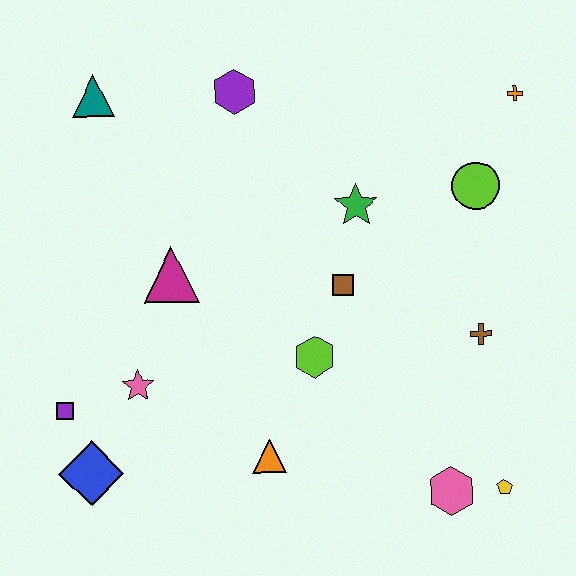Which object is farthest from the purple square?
The orange cross is farthest from the purple square.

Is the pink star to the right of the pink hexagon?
No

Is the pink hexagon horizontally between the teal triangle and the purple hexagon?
No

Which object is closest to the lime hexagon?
The brown square is closest to the lime hexagon.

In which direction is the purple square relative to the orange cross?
The purple square is to the left of the orange cross.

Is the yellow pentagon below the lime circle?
Yes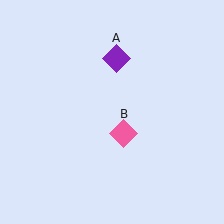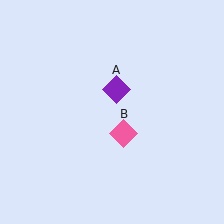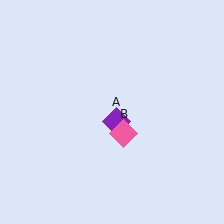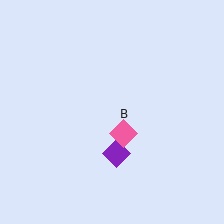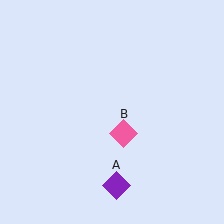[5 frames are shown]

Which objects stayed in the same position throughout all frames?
Pink diamond (object B) remained stationary.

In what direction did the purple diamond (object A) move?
The purple diamond (object A) moved down.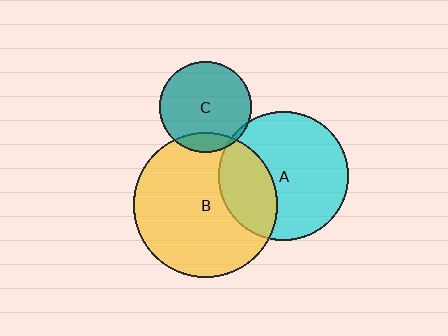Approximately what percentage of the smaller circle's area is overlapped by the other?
Approximately 5%.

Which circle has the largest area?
Circle B (yellow).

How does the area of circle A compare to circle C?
Approximately 2.0 times.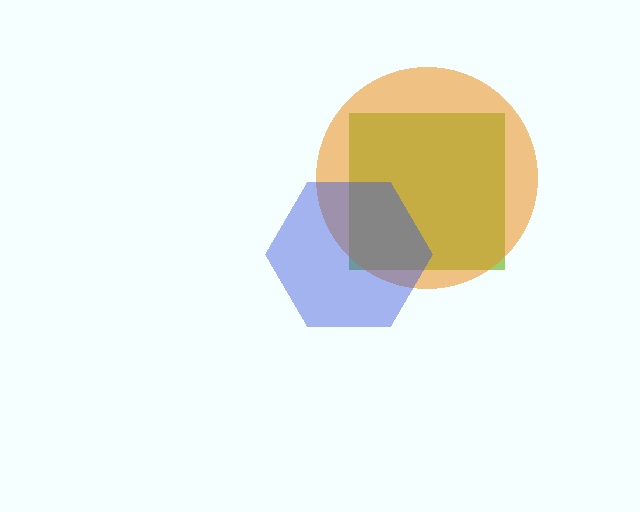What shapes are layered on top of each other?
The layered shapes are: a lime square, an orange circle, a blue hexagon.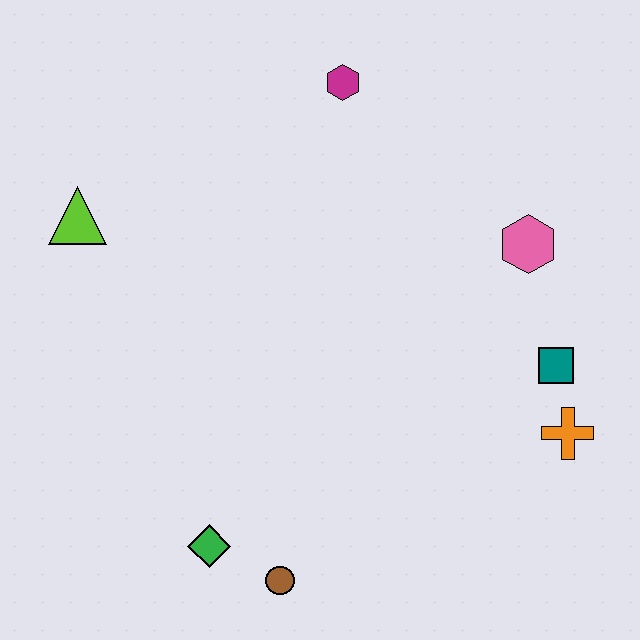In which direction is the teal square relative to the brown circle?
The teal square is to the right of the brown circle.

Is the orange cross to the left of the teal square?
No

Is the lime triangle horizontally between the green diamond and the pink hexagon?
No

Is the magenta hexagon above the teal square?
Yes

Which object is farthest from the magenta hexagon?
The brown circle is farthest from the magenta hexagon.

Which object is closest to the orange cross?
The teal square is closest to the orange cross.